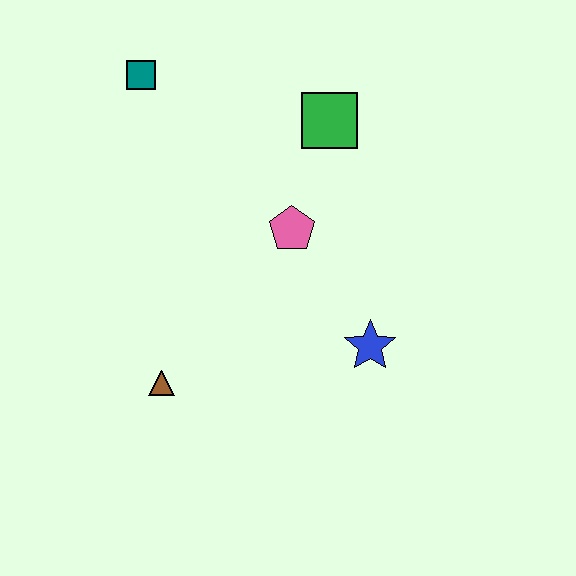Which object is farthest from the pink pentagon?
The teal square is farthest from the pink pentagon.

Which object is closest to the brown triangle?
The pink pentagon is closest to the brown triangle.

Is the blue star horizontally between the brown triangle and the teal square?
No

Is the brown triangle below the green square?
Yes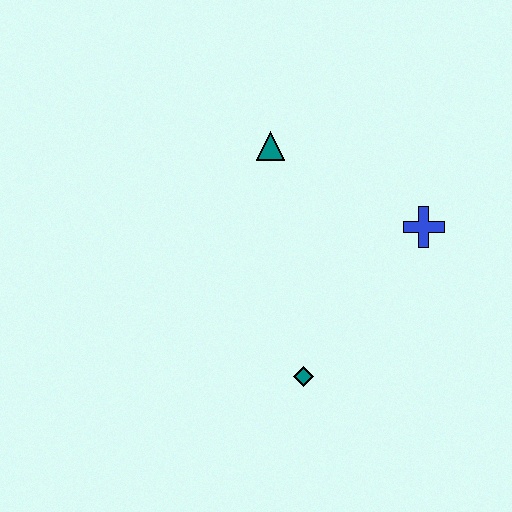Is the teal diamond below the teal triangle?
Yes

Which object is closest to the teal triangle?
The blue cross is closest to the teal triangle.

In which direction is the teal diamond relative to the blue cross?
The teal diamond is below the blue cross.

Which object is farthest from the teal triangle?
The teal diamond is farthest from the teal triangle.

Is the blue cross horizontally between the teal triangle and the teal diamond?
No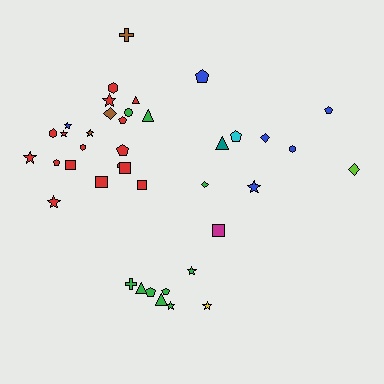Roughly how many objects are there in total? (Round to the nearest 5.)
Roughly 40 objects in total.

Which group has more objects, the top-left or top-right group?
The top-left group.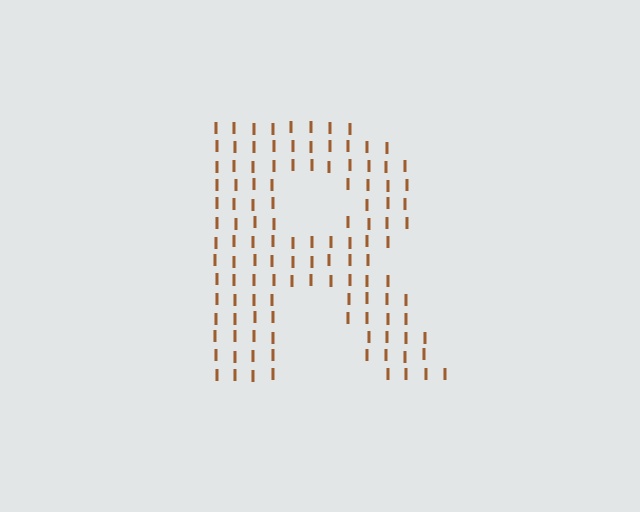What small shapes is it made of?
It is made of small letter I's.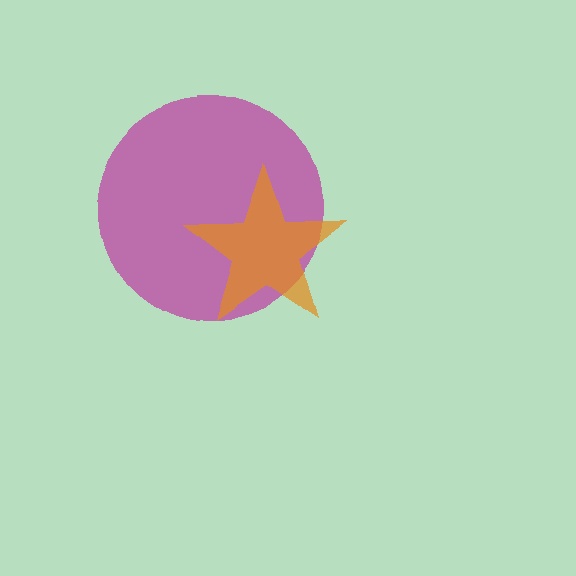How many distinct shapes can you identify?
There are 2 distinct shapes: a magenta circle, an orange star.